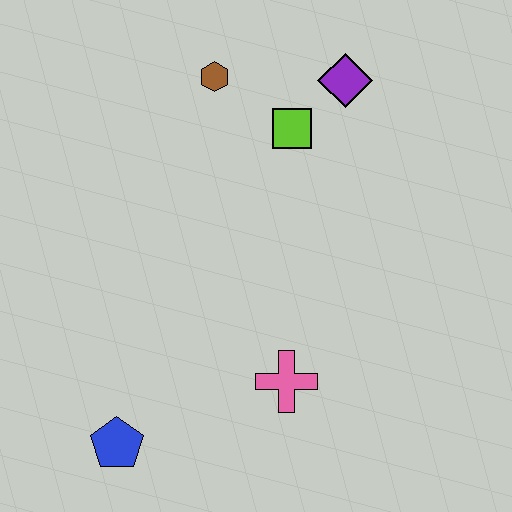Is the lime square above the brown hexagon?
No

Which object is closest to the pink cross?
The blue pentagon is closest to the pink cross.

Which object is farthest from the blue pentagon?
The purple diamond is farthest from the blue pentagon.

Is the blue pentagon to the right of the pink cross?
No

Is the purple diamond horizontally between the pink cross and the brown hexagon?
No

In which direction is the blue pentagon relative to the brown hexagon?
The blue pentagon is below the brown hexagon.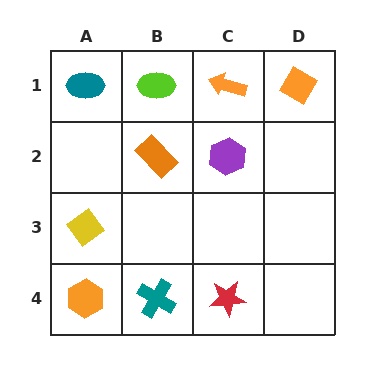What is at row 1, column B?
A lime ellipse.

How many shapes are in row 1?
4 shapes.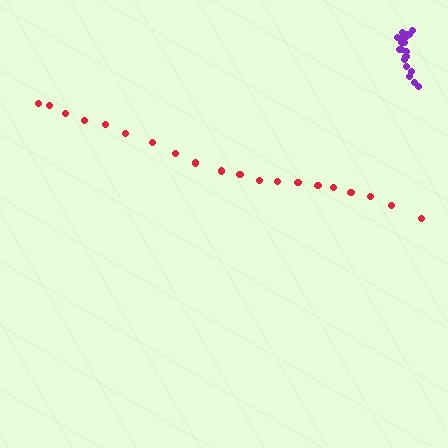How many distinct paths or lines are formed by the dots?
There are 2 distinct paths.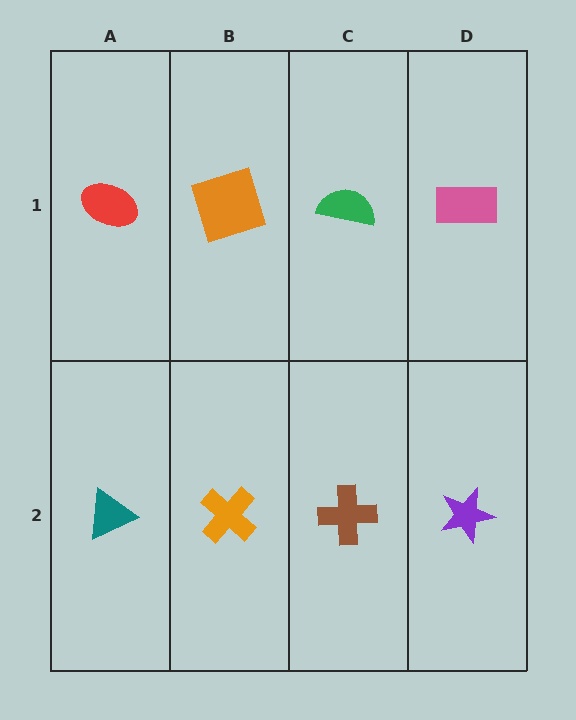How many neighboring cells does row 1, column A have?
2.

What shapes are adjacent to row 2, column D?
A pink rectangle (row 1, column D), a brown cross (row 2, column C).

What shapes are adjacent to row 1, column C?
A brown cross (row 2, column C), an orange square (row 1, column B), a pink rectangle (row 1, column D).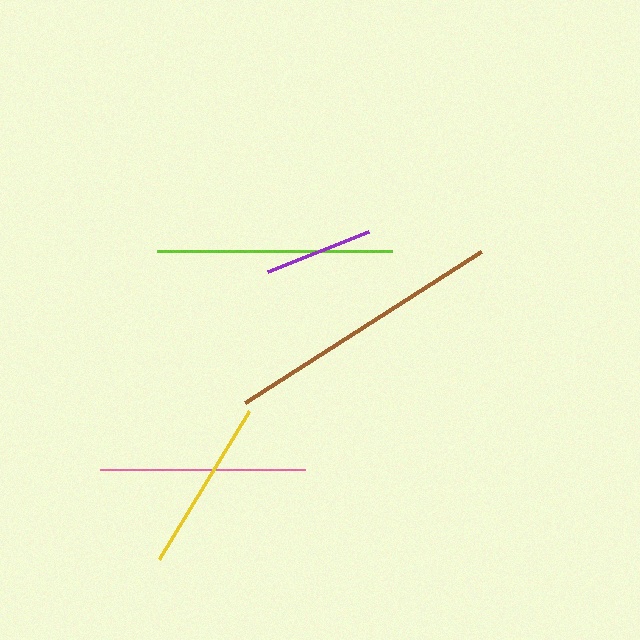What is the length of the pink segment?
The pink segment is approximately 205 pixels long.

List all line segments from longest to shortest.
From longest to shortest: brown, lime, pink, yellow, purple.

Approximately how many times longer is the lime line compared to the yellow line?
The lime line is approximately 1.4 times the length of the yellow line.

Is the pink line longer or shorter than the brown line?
The brown line is longer than the pink line.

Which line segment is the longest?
The brown line is the longest at approximately 280 pixels.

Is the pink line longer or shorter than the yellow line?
The pink line is longer than the yellow line.